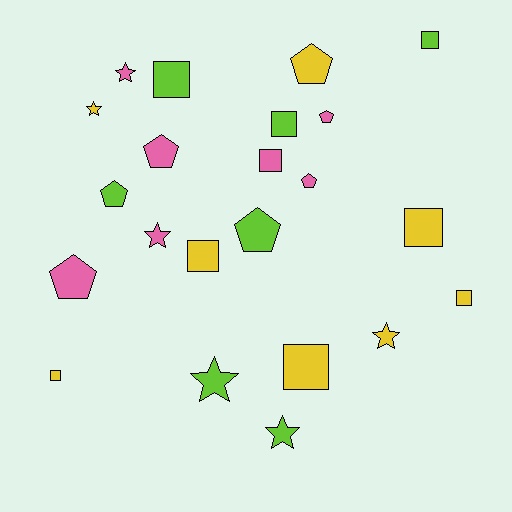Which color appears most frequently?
Yellow, with 8 objects.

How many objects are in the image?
There are 22 objects.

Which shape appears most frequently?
Square, with 9 objects.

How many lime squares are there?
There are 3 lime squares.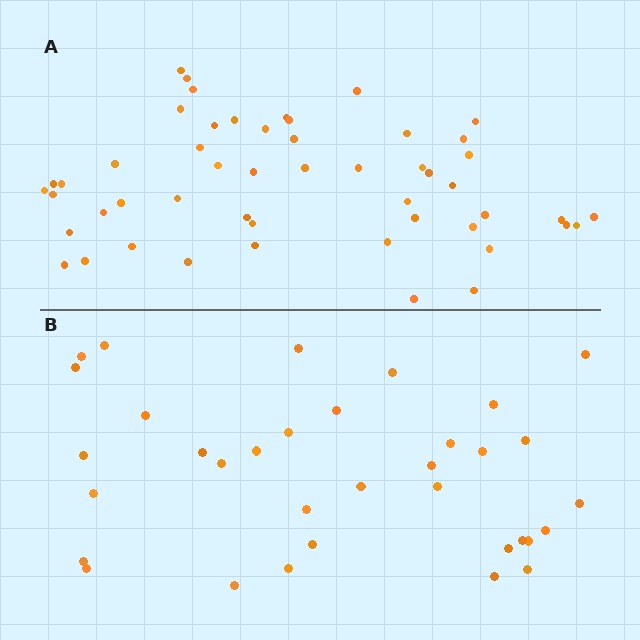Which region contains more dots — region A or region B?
Region A (the top region) has more dots.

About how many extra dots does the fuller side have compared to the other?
Region A has approximately 15 more dots than region B.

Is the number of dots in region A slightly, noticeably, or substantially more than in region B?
Region A has substantially more. The ratio is roughly 1.5 to 1.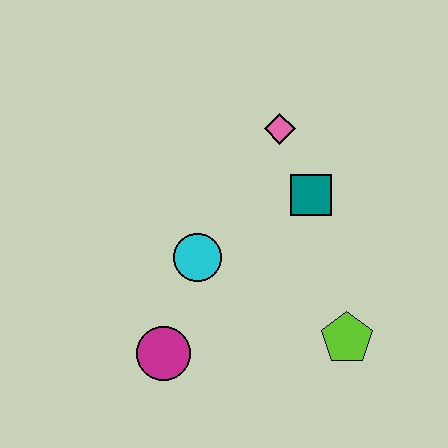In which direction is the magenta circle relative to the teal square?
The magenta circle is below the teal square.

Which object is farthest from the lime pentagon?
The pink diamond is farthest from the lime pentagon.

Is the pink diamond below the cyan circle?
No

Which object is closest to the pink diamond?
The teal square is closest to the pink diamond.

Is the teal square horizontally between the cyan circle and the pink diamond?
No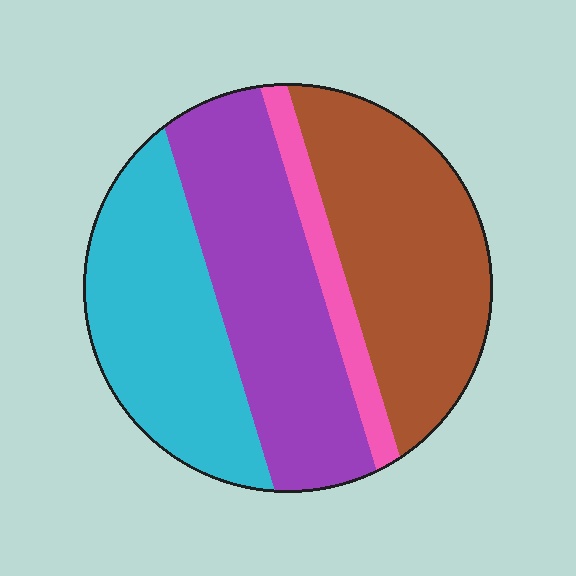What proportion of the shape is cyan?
Cyan covers around 30% of the shape.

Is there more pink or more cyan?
Cyan.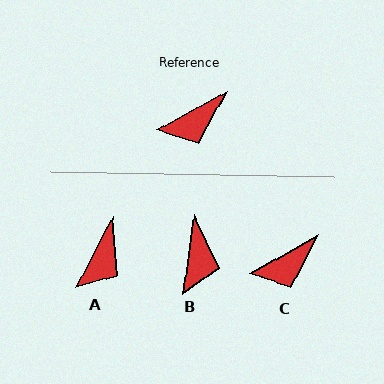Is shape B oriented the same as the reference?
No, it is off by about 53 degrees.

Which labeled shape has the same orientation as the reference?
C.